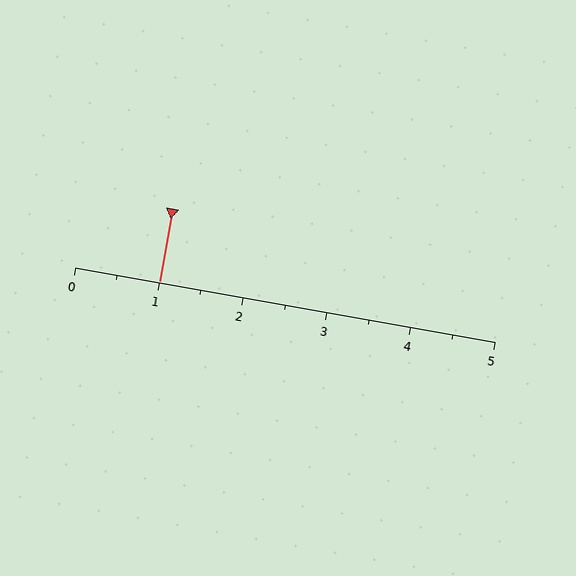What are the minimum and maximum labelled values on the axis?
The axis runs from 0 to 5.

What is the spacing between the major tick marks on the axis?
The major ticks are spaced 1 apart.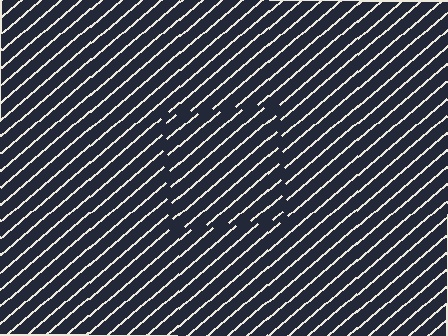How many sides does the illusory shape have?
4 sides — the line-ends trace a square.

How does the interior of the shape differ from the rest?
The interior of the shape contains the same grating, shifted by half a period — the contour is defined by the phase discontinuity where line-ends from the inner and outer gratings abut.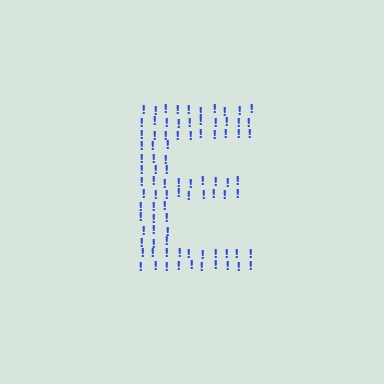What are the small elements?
The small elements are exclamation marks.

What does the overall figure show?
The overall figure shows the letter E.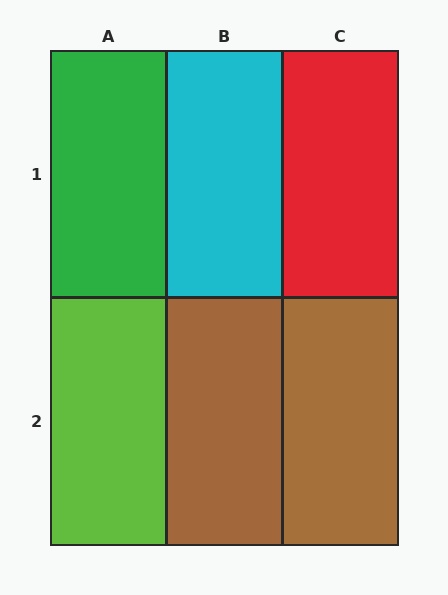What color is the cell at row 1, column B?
Cyan.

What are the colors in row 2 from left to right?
Lime, brown, brown.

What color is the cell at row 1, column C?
Red.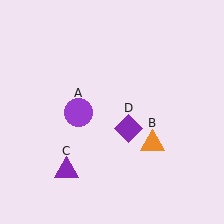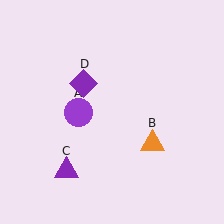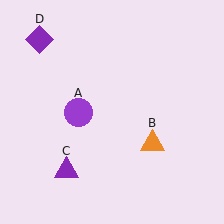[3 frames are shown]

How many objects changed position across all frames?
1 object changed position: purple diamond (object D).